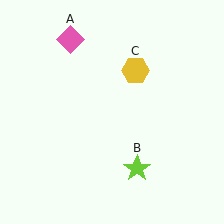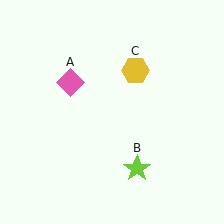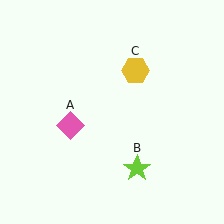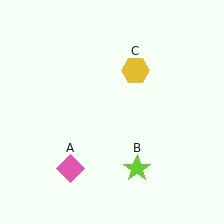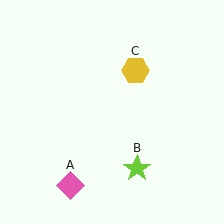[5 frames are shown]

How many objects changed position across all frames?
1 object changed position: pink diamond (object A).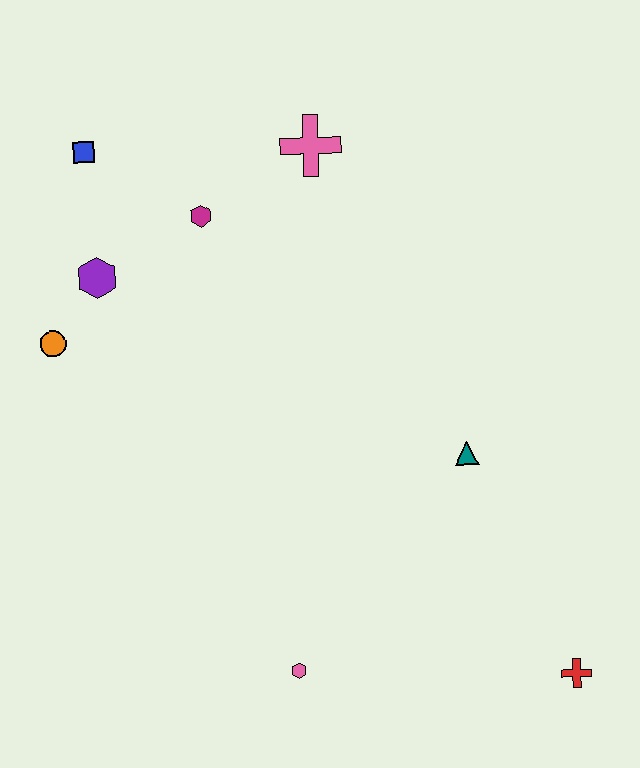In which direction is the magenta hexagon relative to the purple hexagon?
The magenta hexagon is to the right of the purple hexagon.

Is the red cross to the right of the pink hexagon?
Yes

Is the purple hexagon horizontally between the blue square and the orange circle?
No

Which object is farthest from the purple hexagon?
The red cross is farthest from the purple hexagon.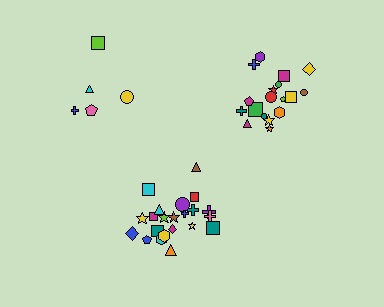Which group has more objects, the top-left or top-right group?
The top-right group.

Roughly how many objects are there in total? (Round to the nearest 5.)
Roughly 45 objects in total.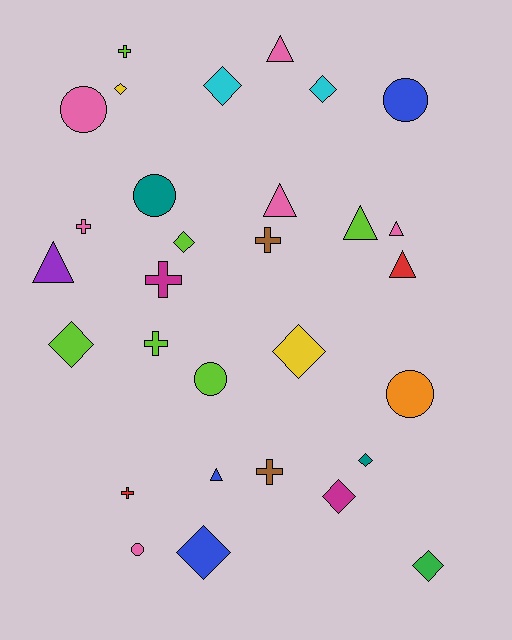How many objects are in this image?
There are 30 objects.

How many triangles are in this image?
There are 7 triangles.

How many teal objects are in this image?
There are 2 teal objects.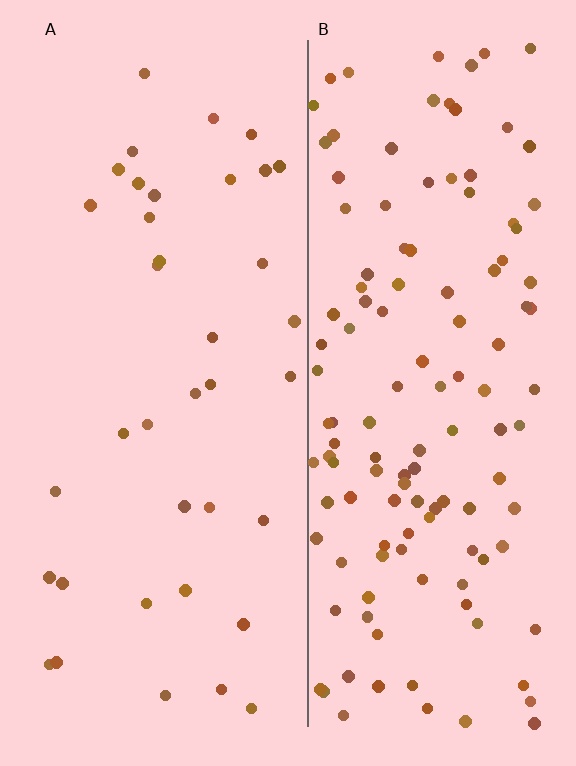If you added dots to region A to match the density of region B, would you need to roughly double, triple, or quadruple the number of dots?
Approximately triple.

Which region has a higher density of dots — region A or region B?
B (the right).